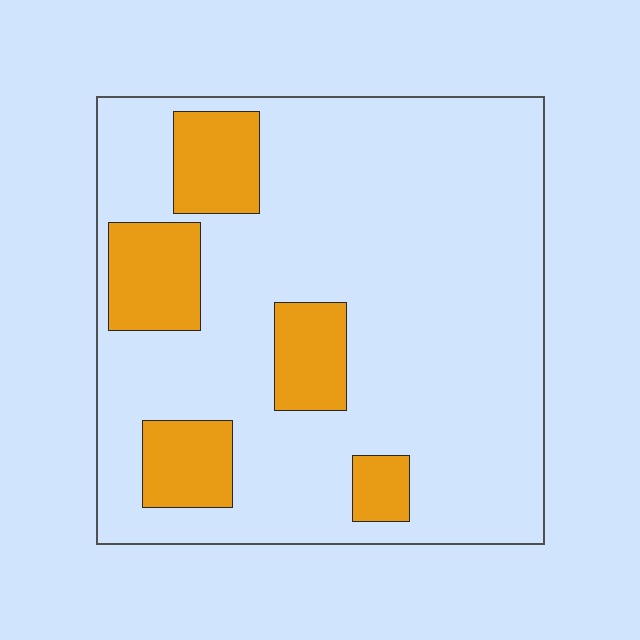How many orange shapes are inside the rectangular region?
5.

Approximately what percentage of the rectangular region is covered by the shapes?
Approximately 20%.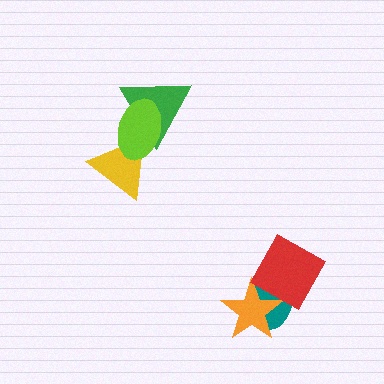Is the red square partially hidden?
No, no other shape covers it.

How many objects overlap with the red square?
2 objects overlap with the red square.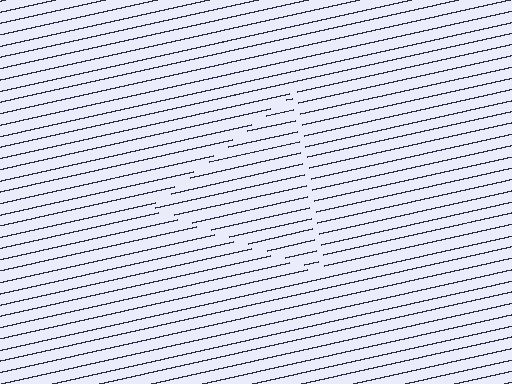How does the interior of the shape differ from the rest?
The interior of the shape contains the same grating, shifted by half a period — the contour is defined by the phase discontinuity where line-ends from the inner and outer gratings abut.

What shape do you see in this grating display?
An illusory triangle. The interior of the shape contains the same grating, shifted by half a period — the contour is defined by the phase discontinuity where line-ends from the inner and outer gratings abut.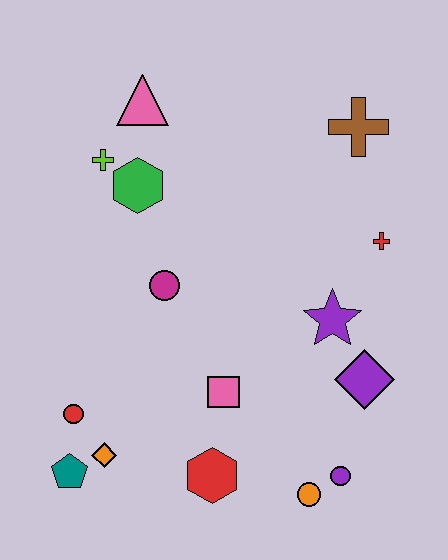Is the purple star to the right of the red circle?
Yes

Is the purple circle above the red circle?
No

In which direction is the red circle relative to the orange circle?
The red circle is to the left of the orange circle.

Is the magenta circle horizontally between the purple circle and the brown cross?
No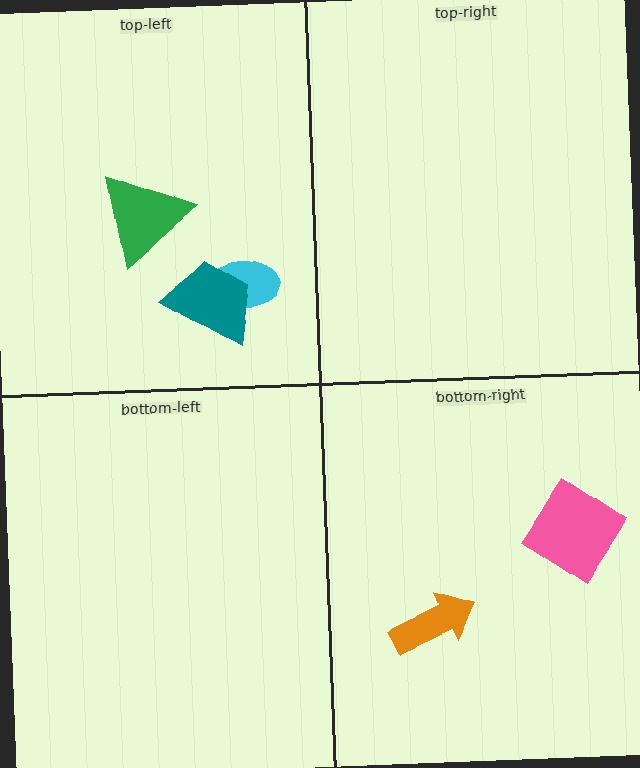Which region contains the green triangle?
The top-left region.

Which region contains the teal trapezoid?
The top-left region.